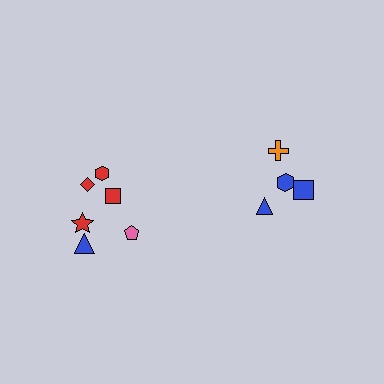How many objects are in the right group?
There are 4 objects.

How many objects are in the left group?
There are 6 objects.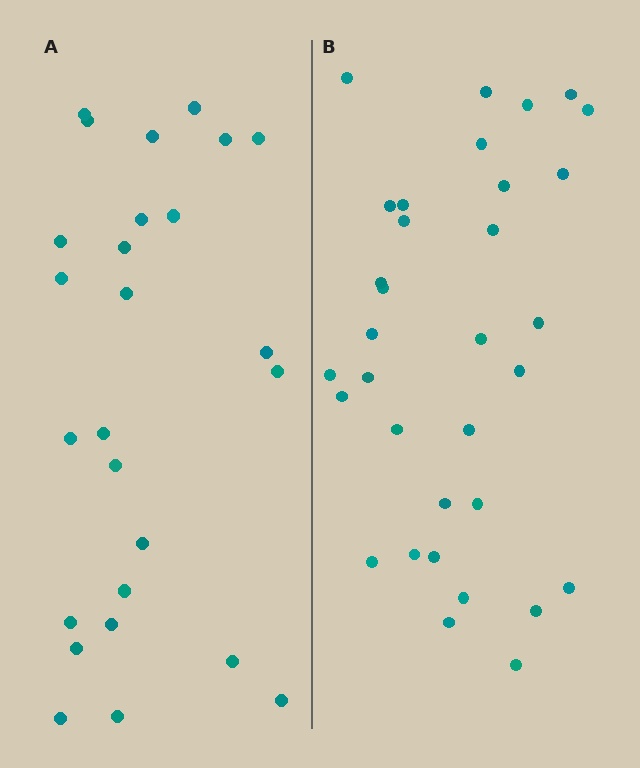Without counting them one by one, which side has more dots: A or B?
Region B (the right region) has more dots.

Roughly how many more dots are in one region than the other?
Region B has roughly 8 or so more dots than region A.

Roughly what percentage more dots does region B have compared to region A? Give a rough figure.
About 25% more.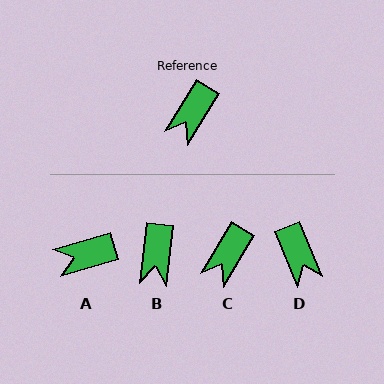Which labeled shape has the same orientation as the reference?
C.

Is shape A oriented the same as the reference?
No, it is off by about 42 degrees.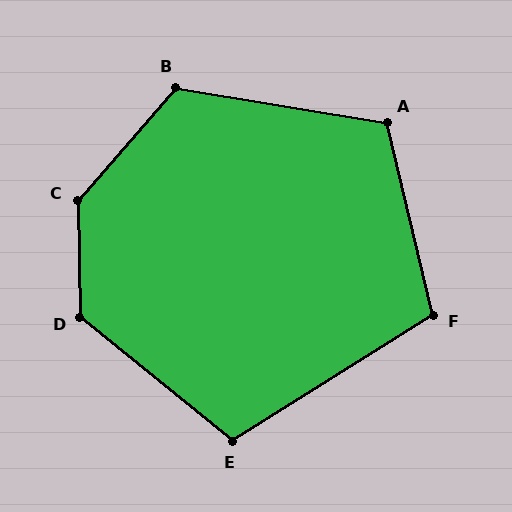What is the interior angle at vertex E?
Approximately 109 degrees (obtuse).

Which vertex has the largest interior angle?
C, at approximately 138 degrees.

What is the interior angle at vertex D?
Approximately 130 degrees (obtuse).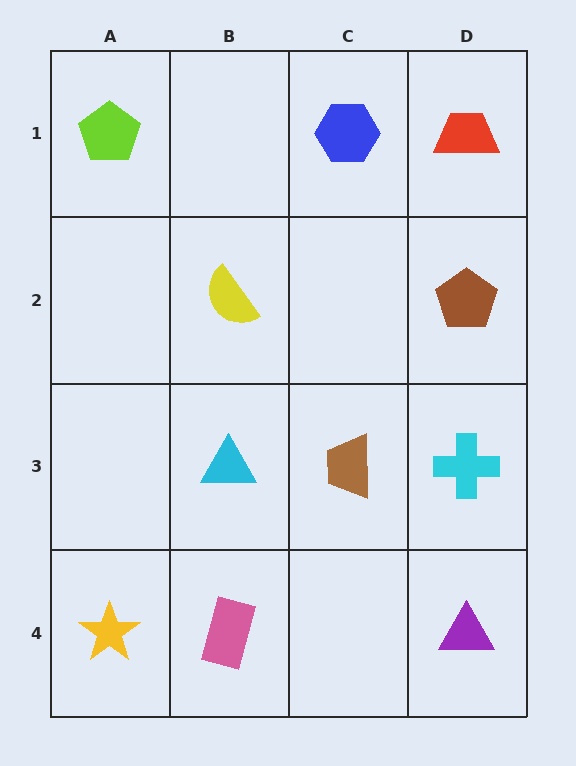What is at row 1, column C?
A blue hexagon.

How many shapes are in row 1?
3 shapes.